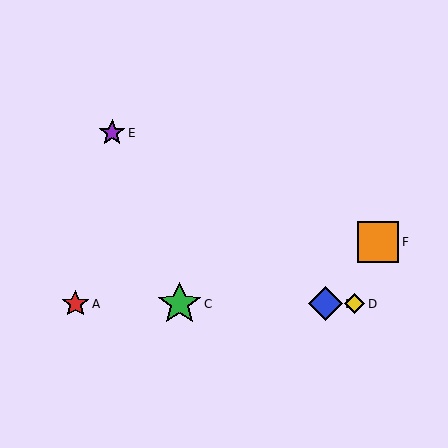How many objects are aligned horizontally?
4 objects (A, B, C, D) are aligned horizontally.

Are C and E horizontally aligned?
No, C is at y≈304 and E is at y≈133.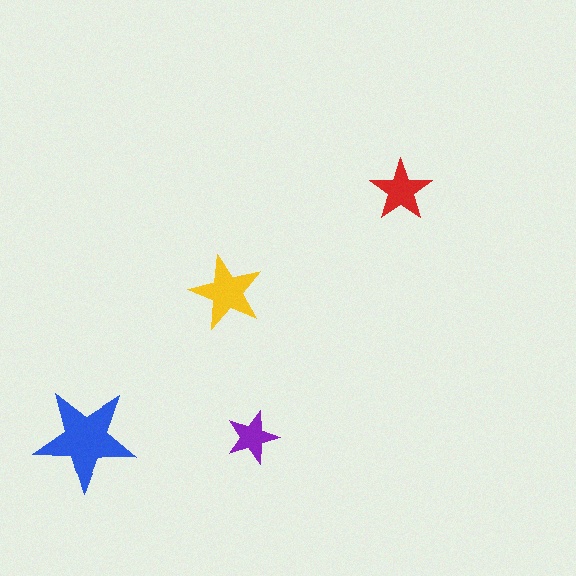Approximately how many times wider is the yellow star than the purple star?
About 1.5 times wider.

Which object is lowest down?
The blue star is bottommost.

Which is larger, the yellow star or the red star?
The yellow one.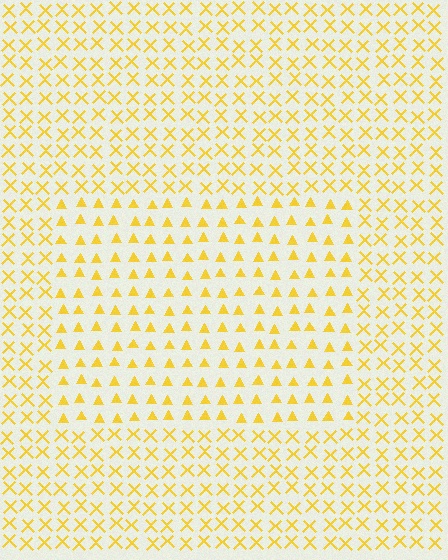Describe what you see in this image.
The image is filled with small yellow elements arranged in a uniform grid. A rectangle-shaped region contains triangles, while the surrounding area contains X marks. The boundary is defined purely by the change in element shape.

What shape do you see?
I see a rectangle.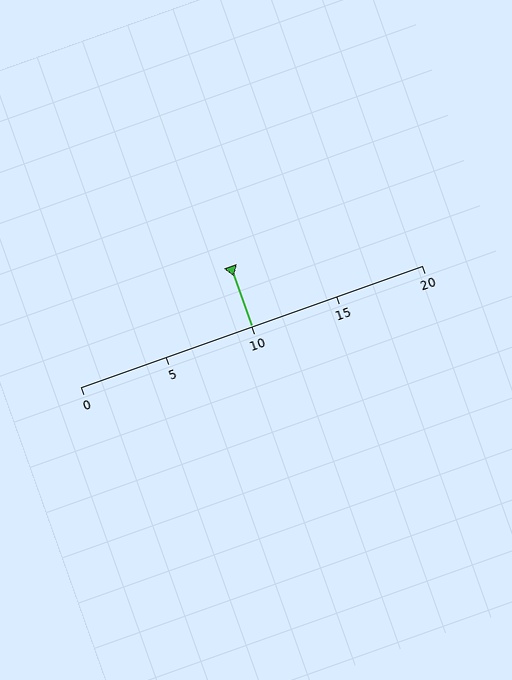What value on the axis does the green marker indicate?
The marker indicates approximately 10.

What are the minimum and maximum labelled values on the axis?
The axis runs from 0 to 20.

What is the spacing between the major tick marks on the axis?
The major ticks are spaced 5 apart.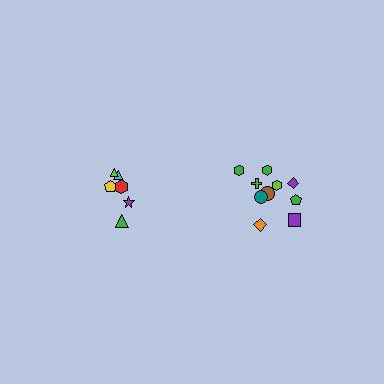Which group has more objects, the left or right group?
The right group.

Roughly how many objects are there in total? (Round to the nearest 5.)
Roughly 15 objects in total.